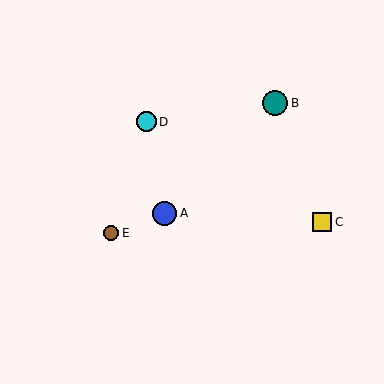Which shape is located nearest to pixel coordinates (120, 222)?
The brown circle (labeled E) at (111, 233) is nearest to that location.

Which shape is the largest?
The teal circle (labeled B) is the largest.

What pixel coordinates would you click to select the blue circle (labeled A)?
Click at (165, 213) to select the blue circle A.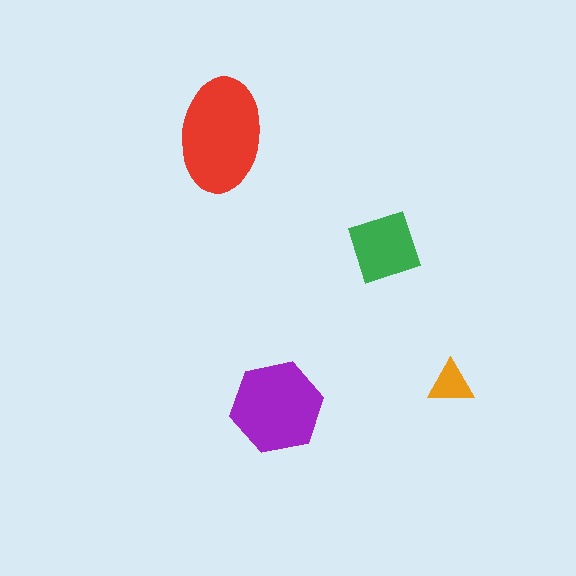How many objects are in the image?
There are 4 objects in the image.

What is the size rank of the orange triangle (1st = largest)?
4th.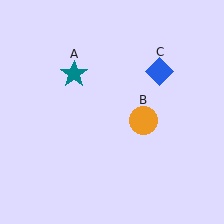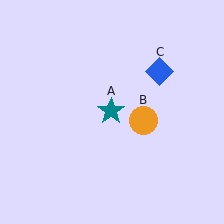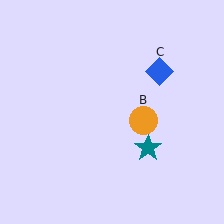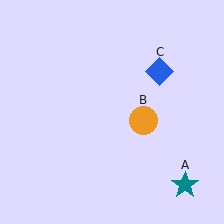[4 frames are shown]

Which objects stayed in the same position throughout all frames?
Orange circle (object B) and blue diamond (object C) remained stationary.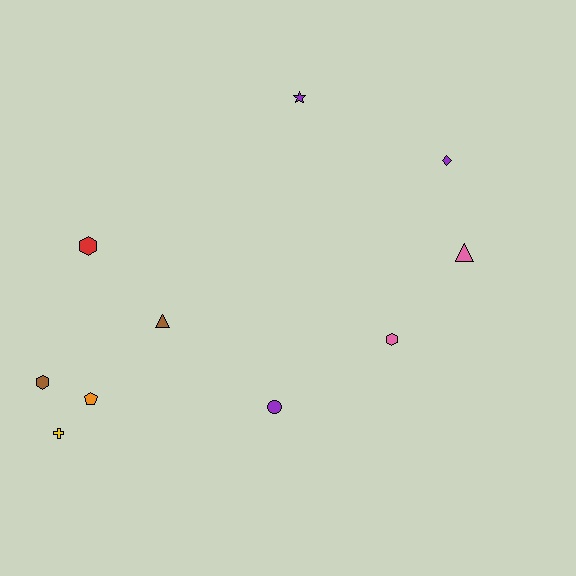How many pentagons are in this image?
There is 1 pentagon.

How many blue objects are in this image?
There are no blue objects.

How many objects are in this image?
There are 10 objects.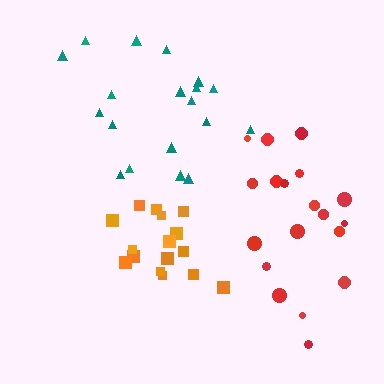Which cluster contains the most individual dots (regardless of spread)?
Teal (19).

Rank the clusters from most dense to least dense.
orange, red, teal.